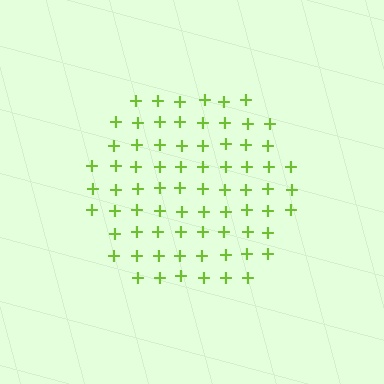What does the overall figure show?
The overall figure shows a hexagon.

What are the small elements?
The small elements are plus signs.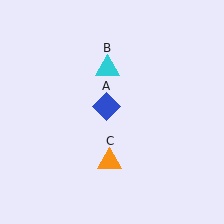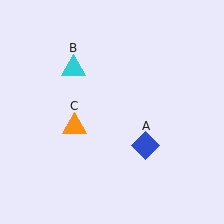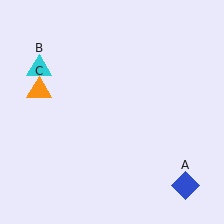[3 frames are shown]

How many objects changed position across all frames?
3 objects changed position: blue diamond (object A), cyan triangle (object B), orange triangle (object C).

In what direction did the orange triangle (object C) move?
The orange triangle (object C) moved up and to the left.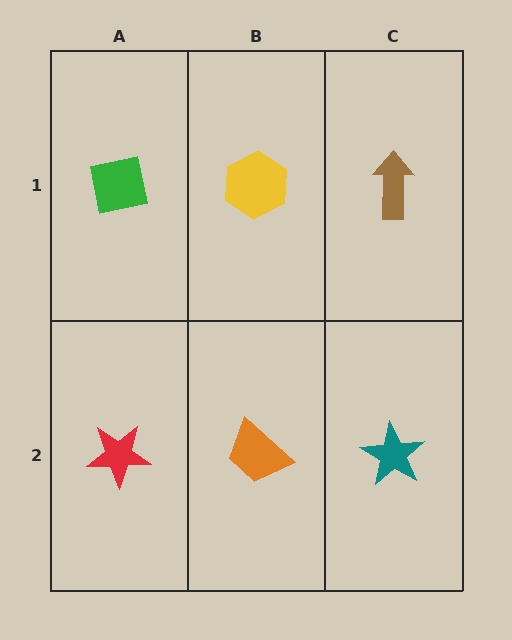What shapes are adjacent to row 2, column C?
A brown arrow (row 1, column C), an orange trapezoid (row 2, column B).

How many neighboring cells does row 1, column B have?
3.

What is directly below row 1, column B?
An orange trapezoid.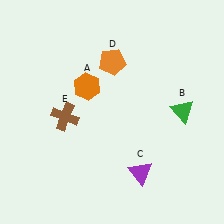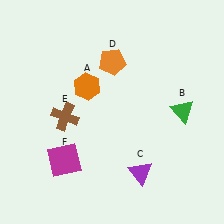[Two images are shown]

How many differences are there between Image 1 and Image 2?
There is 1 difference between the two images.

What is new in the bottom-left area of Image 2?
A magenta square (F) was added in the bottom-left area of Image 2.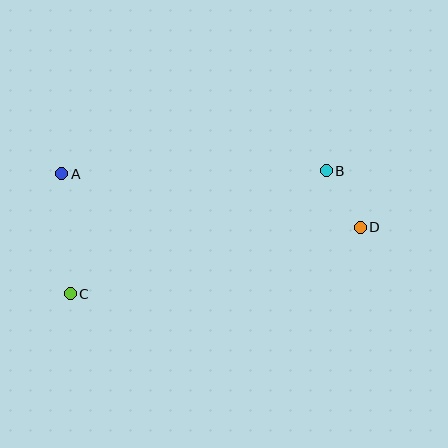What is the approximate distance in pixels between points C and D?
The distance between C and D is approximately 298 pixels.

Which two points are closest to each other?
Points B and D are closest to each other.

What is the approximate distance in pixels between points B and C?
The distance between B and C is approximately 284 pixels.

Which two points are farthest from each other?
Points A and D are farthest from each other.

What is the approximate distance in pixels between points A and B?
The distance between A and B is approximately 265 pixels.